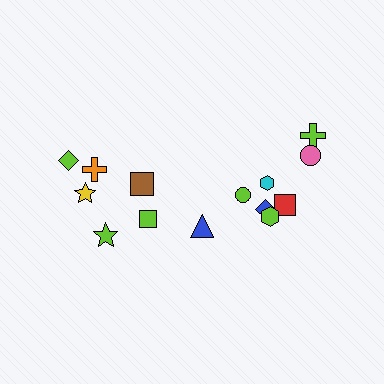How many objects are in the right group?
There are 8 objects.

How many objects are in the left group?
There are 6 objects.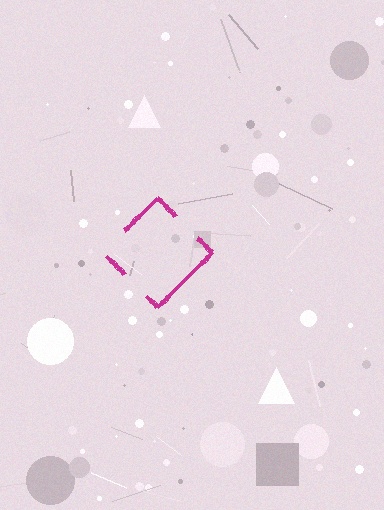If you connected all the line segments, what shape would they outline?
They would outline a diamond.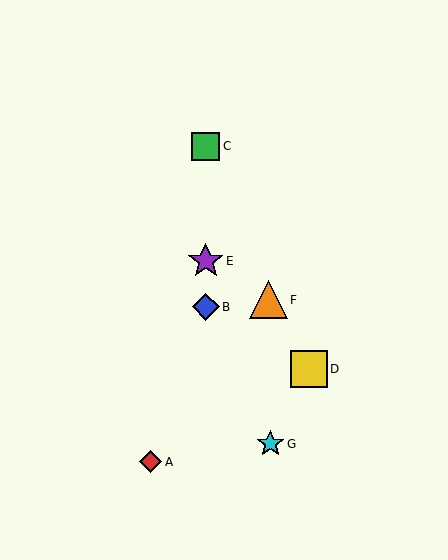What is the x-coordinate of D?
Object D is at x≈309.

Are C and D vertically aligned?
No, C is at x≈206 and D is at x≈309.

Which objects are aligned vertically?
Objects B, C, E are aligned vertically.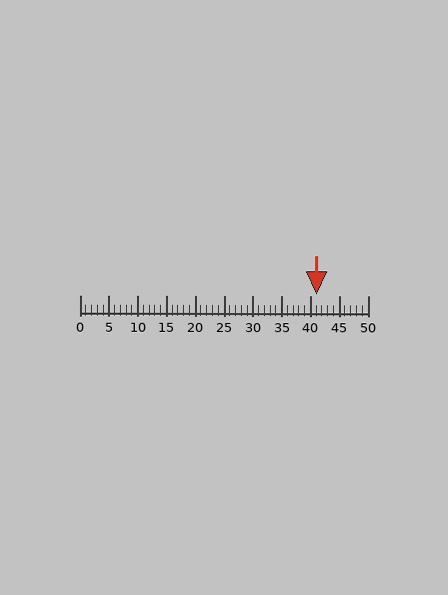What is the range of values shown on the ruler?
The ruler shows values from 0 to 50.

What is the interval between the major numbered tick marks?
The major tick marks are spaced 5 units apart.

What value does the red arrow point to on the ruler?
The red arrow points to approximately 41.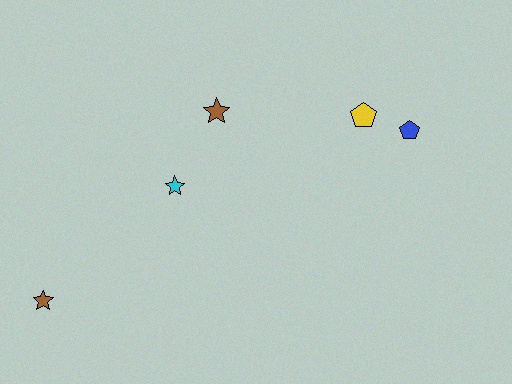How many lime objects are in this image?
There are no lime objects.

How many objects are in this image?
There are 5 objects.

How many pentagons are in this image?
There are 2 pentagons.